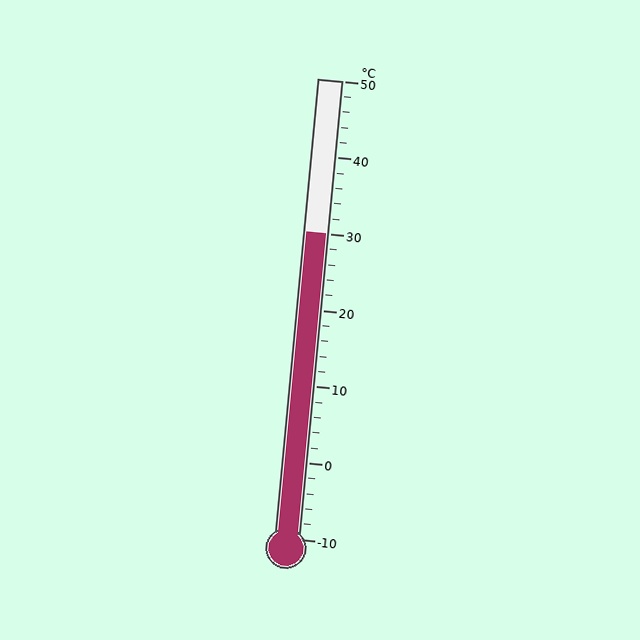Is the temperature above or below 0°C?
The temperature is above 0°C.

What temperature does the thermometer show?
The thermometer shows approximately 30°C.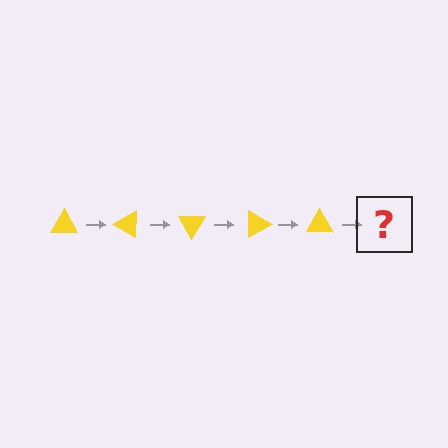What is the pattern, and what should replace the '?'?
The pattern is that the triangle rotates 30 degrees each step. The '?' should be a yellow triangle rotated 150 degrees.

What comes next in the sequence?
The next element should be a yellow triangle rotated 150 degrees.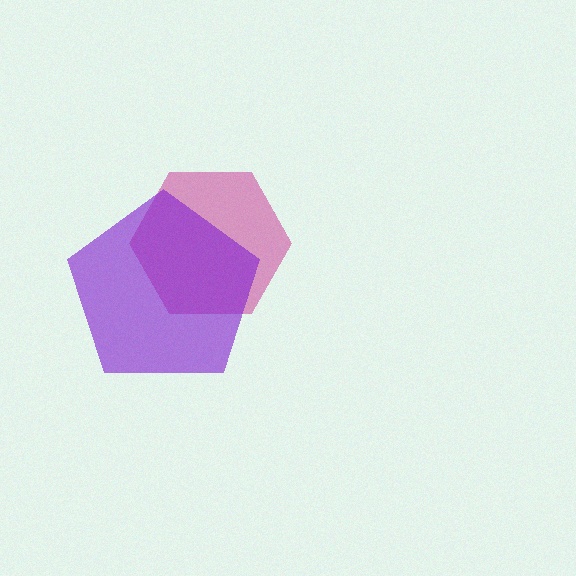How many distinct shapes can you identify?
There are 2 distinct shapes: a magenta hexagon, a purple pentagon.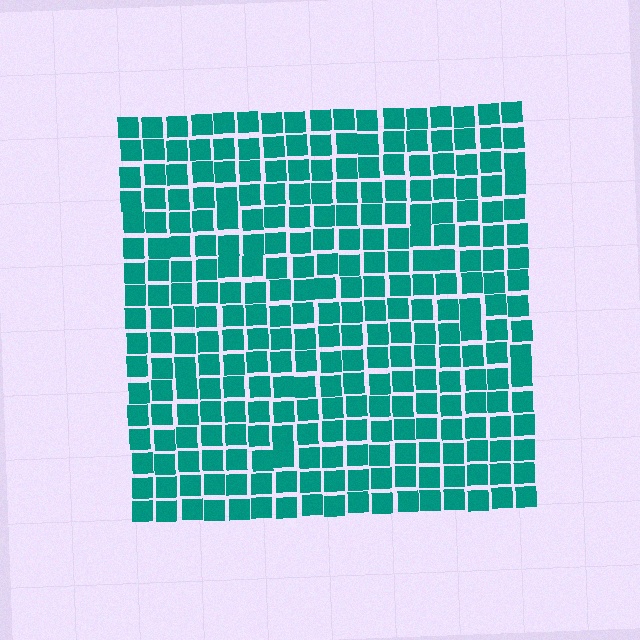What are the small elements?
The small elements are squares.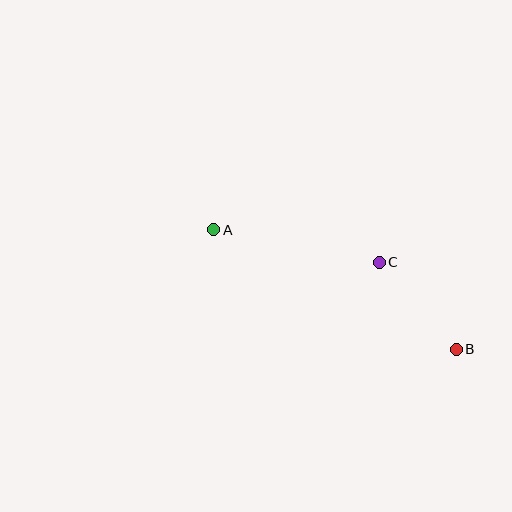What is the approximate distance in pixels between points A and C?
The distance between A and C is approximately 169 pixels.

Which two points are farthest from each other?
Points A and B are farthest from each other.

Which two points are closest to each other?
Points B and C are closest to each other.